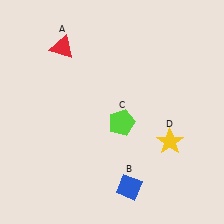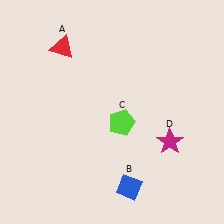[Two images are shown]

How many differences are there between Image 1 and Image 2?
There is 1 difference between the two images.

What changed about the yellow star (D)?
In Image 1, D is yellow. In Image 2, it changed to magenta.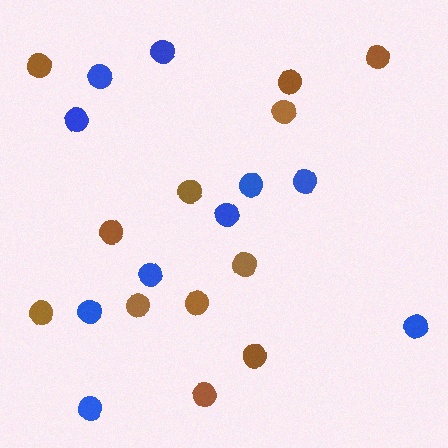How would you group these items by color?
There are 2 groups: one group of brown circles (12) and one group of blue circles (10).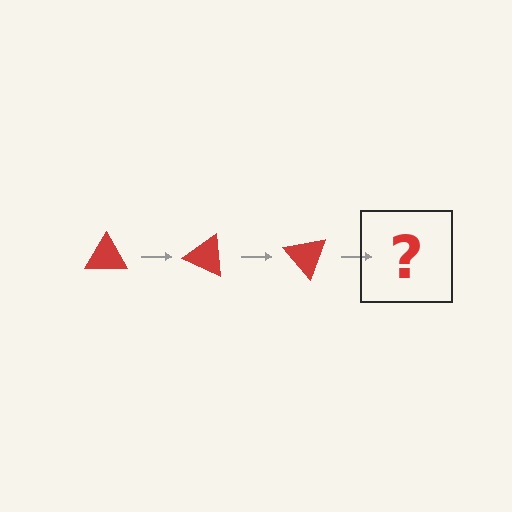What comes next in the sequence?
The next element should be a red triangle rotated 75 degrees.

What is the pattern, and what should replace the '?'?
The pattern is that the triangle rotates 25 degrees each step. The '?' should be a red triangle rotated 75 degrees.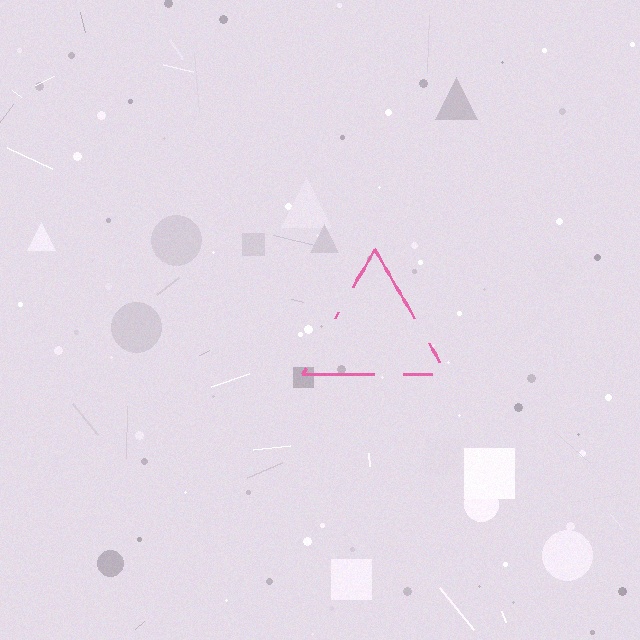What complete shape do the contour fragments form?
The contour fragments form a triangle.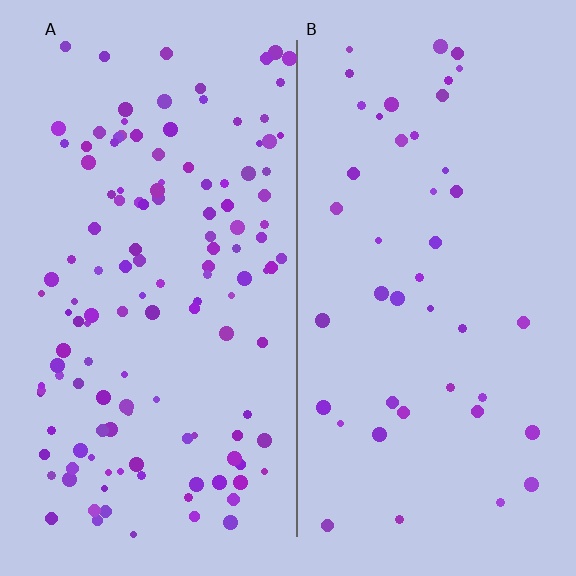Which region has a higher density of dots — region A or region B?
A (the left).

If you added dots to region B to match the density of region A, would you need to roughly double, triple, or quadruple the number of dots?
Approximately triple.